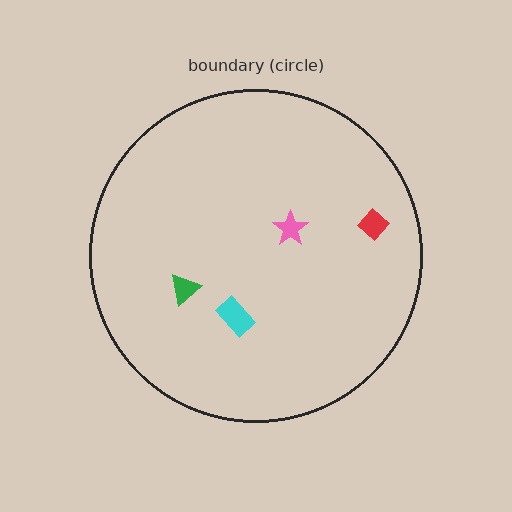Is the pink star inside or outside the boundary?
Inside.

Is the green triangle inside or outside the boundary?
Inside.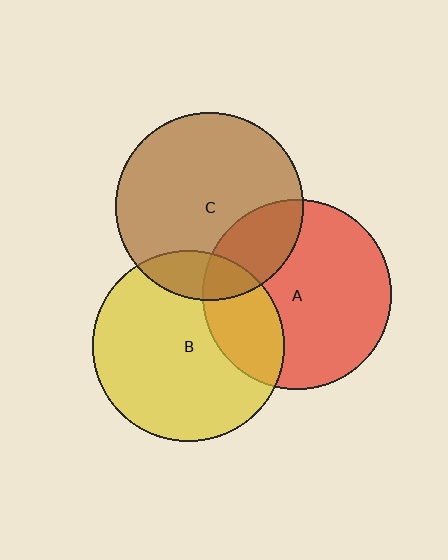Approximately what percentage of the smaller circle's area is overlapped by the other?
Approximately 15%.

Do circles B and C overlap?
Yes.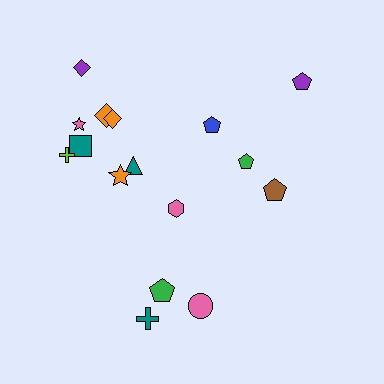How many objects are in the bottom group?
There are 4 objects.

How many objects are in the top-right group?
There are 4 objects.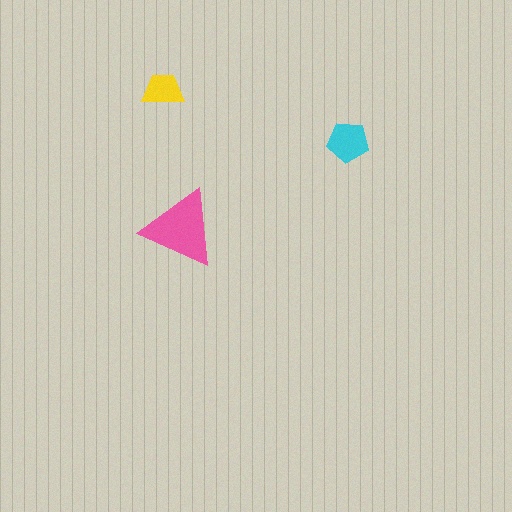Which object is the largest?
The pink triangle.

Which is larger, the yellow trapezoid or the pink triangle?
The pink triangle.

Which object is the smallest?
The yellow trapezoid.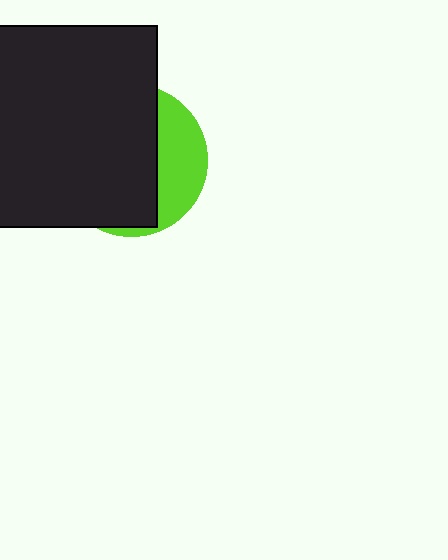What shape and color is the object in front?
The object in front is a black square.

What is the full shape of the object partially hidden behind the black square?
The partially hidden object is a lime circle.